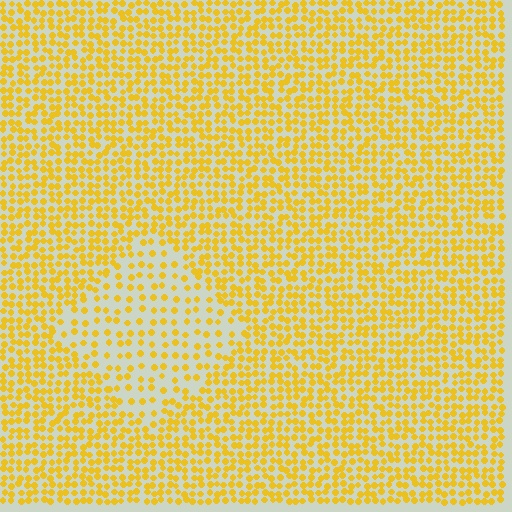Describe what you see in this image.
The image contains small yellow elements arranged at two different densities. A diamond-shaped region is visible where the elements are less densely packed than the surrounding area.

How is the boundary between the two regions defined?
The boundary is defined by a change in element density (approximately 2.0x ratio). All elements are the same color, size, and shape.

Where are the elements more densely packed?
The elements are more densely packed outside the diamond boundary.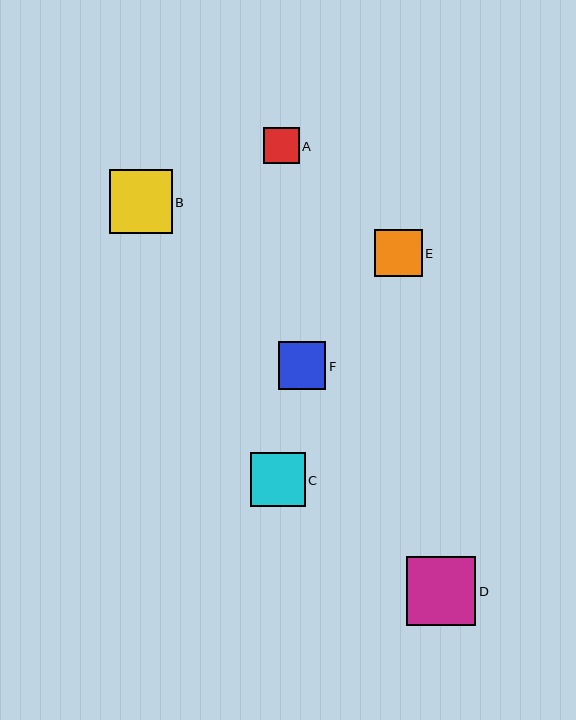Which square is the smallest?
Square A is the smallest with a size of approximately 35 pixels.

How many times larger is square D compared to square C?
Square D is approximately 1.3 times the size of square C.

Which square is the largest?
Square D is the largest with a size of approximately 69 pixels.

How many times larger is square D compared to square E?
Square D is approximately 1.5 times the size of square E.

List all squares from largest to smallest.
From largest to smallest: D, B, C, E, F, A.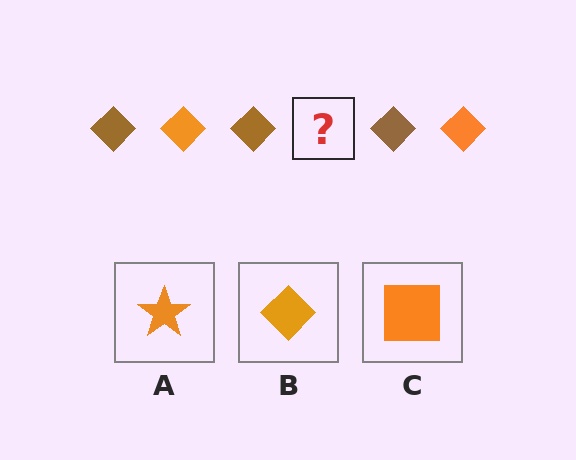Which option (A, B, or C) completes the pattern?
B.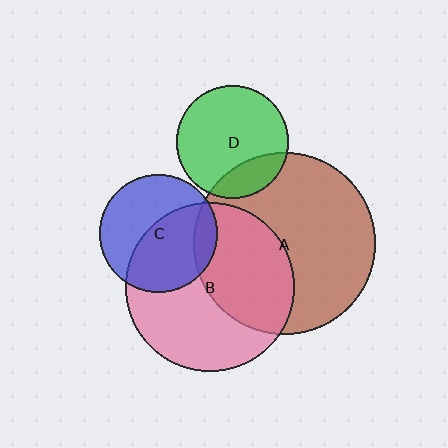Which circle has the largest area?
Circle A (brown).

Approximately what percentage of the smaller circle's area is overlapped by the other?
Approximately 45%.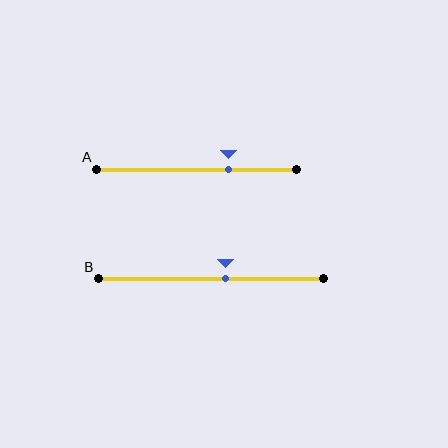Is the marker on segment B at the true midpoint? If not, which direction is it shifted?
No, the marker on segment B is shifted to the right by about 6% of the segment length.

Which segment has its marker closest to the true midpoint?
Segment B has its marker closest to the true midpoint.